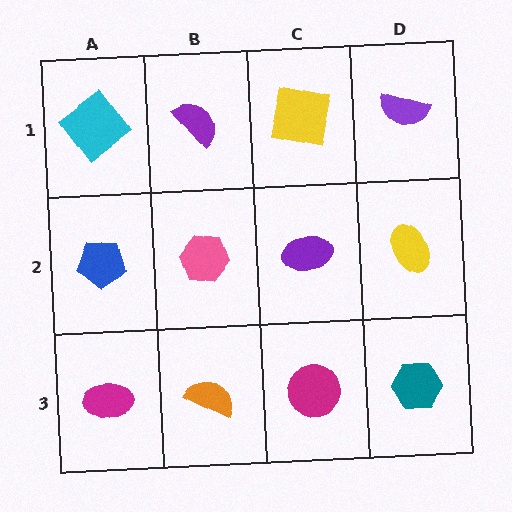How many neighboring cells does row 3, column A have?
2.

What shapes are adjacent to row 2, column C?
A yellow square (row 1, column C), a magenta circle (row 3, column C), a pink hexagon (row 2, column B), a yellow ellipse (row 2, column D).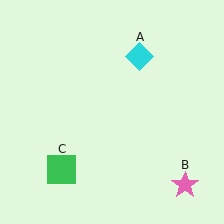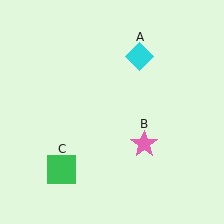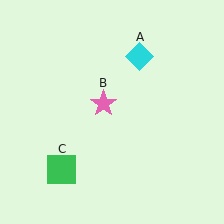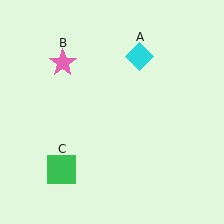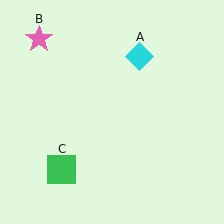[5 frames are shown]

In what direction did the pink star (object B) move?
The pink star (object B) moved up and to the left.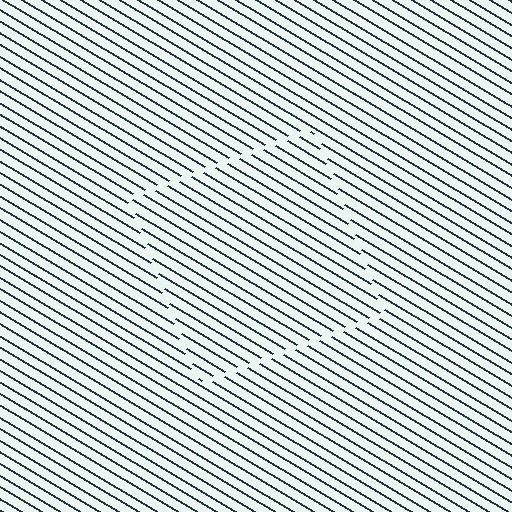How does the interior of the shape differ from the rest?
The interior of the shape contains the same grating, shifted by half a period — the contour is defined by the phase discontinuity where line-ends from the inner and outer gratings abut.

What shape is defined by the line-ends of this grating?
An illusory square. The interior of the shape contains the same grating, shifted by half a period — the contour is defined by the phase discontinuity where line-ends from the inner and outer gratings abut.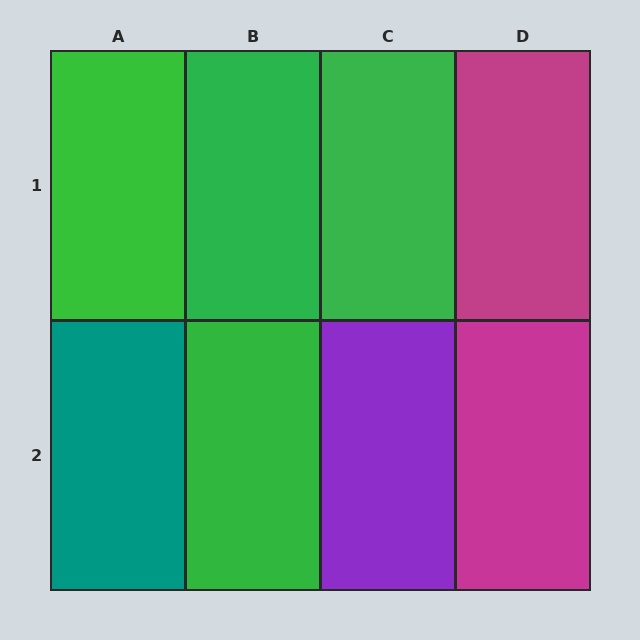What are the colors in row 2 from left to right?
Teal, green, purple, magenta.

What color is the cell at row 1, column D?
Magenta.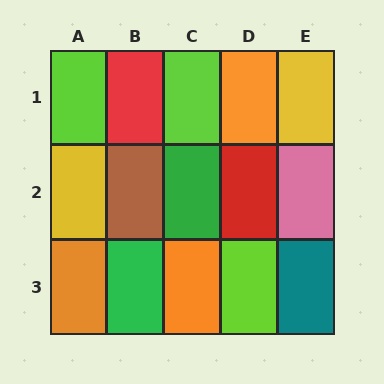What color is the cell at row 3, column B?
Green.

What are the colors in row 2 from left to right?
Yellow, brown, green, red, pink.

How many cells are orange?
3 cells are orange.